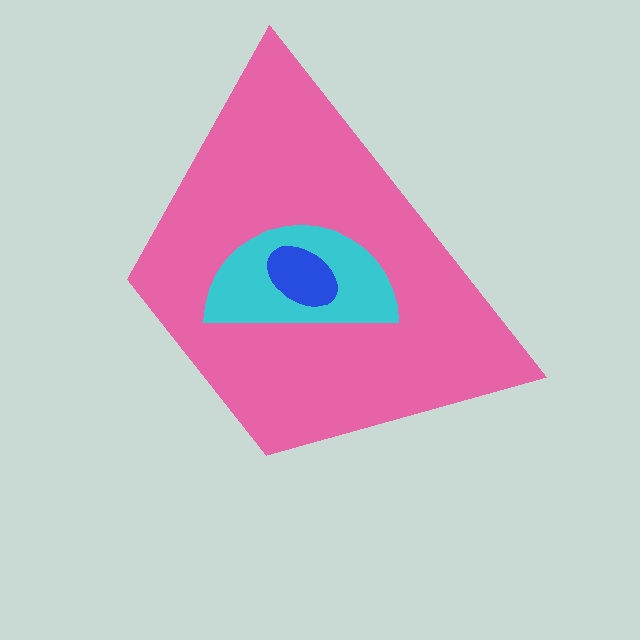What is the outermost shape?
The pink trapezoid.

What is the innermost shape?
The blue ellipse.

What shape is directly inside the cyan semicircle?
The blue ellipse.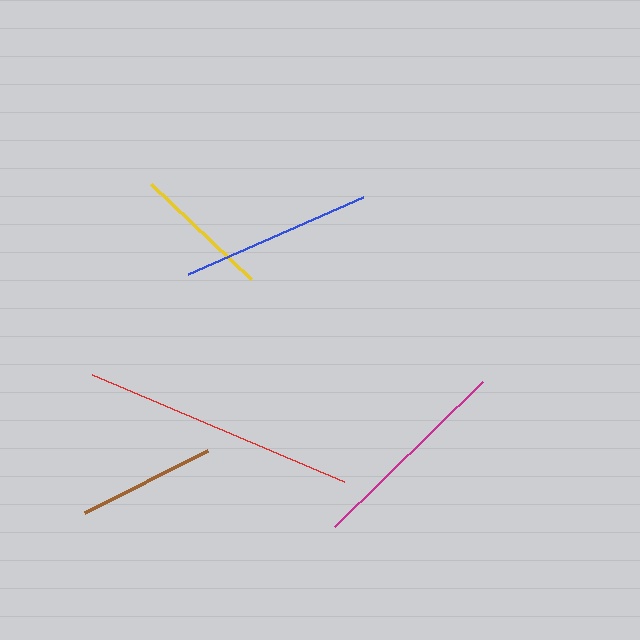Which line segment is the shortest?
The yellow line is the shortest at approximately 138 pixels.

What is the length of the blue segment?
The blue segment is approximately 191 pixels long.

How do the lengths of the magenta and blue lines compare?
The magenta and blue lines are approximately the same length.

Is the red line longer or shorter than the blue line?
The red line is longer than the blue line.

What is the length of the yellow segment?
The yellow segment is approximately 138 pixels long.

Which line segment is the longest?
The red line is the longest at approximately 274 pixels.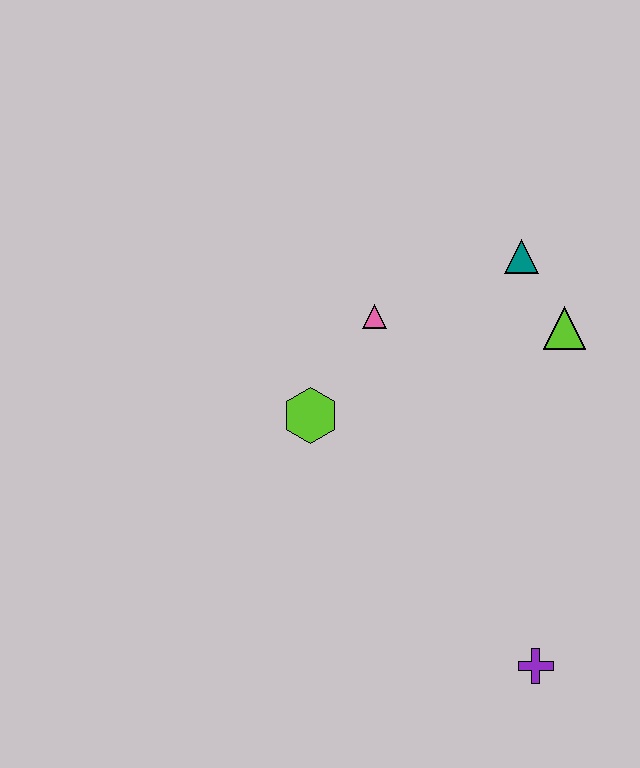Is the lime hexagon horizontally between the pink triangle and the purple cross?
No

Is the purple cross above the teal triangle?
No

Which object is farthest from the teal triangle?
The purple cross is farthest from the teal triangle.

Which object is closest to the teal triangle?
The lime triangle is closest to the teal triangle.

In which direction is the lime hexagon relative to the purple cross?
The lime hexagon is above the purple cross.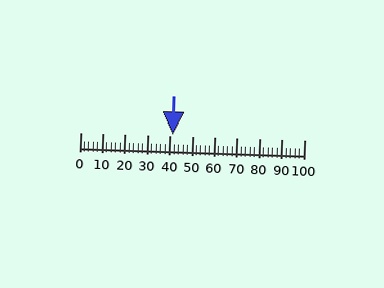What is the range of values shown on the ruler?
The ruler shows values from 0 to 100.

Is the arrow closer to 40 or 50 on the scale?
The arrow is closer to 40.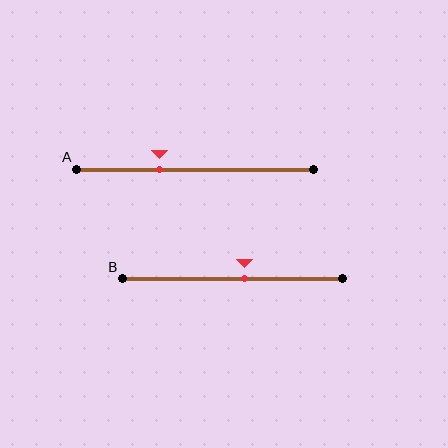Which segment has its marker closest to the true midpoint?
Segment B has its marker closest to the true midpoint.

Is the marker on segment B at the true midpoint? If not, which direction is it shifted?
No, the marker on segment B is shifted to the right by about 5% of the segment length.